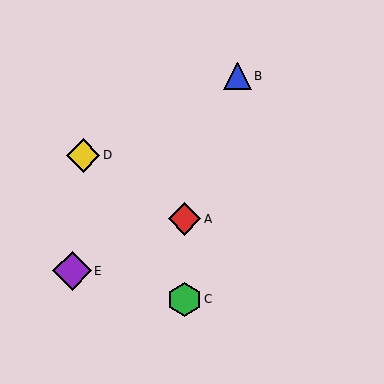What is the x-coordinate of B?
Object B is at x≈237.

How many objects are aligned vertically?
2 objects (A, C) are aligned vertically.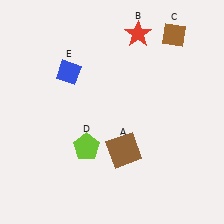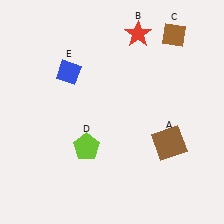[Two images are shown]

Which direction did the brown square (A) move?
The brown square (A) moved right.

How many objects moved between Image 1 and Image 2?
1 object moved between the two images.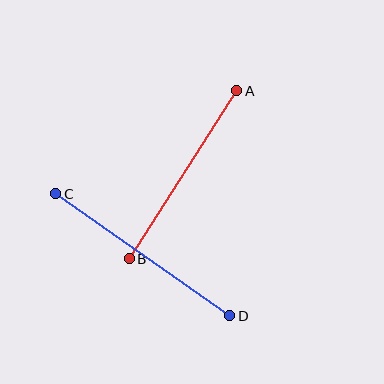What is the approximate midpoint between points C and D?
The midpoint is at approximately (143, 255) pixels.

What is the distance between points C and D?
The distance is approximately 213 pixels.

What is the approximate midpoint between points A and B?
The midpoint is at approximately (183, 175) pixels.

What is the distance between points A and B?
The distance is approximately 199 pixels.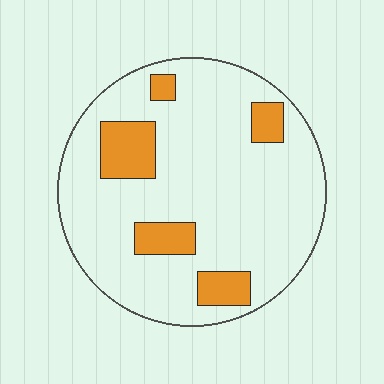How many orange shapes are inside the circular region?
5.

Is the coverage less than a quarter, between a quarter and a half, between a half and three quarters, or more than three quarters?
Less than a quarter.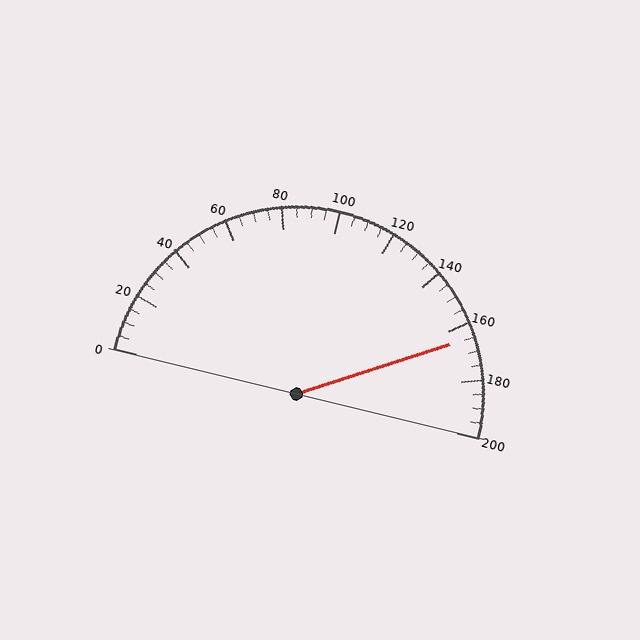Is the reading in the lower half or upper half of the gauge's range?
The reading is in the upper half of the range (0 to 200).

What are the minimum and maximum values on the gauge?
The gauge ranges from 0 to 200.